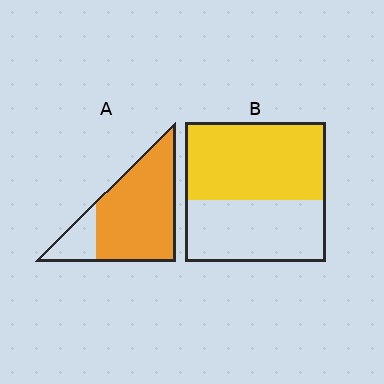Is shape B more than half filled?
Yes.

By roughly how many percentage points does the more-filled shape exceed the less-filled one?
By roughly 25 percentage points (A over B).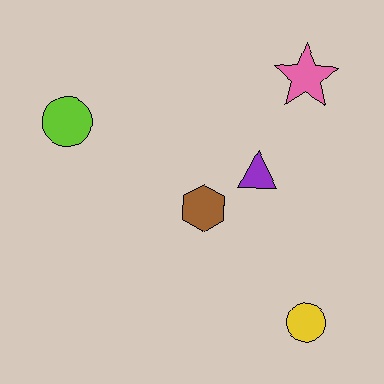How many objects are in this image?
There are 5 objects.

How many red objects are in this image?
There are no red objects.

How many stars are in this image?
There is 1 star.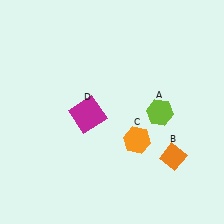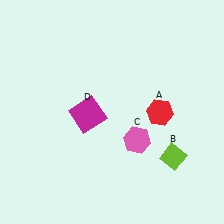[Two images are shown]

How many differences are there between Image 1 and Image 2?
There are 3 differences between the two images.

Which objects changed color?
A changed from lime to red. B changed from orange to lime. C changed from orange to pink.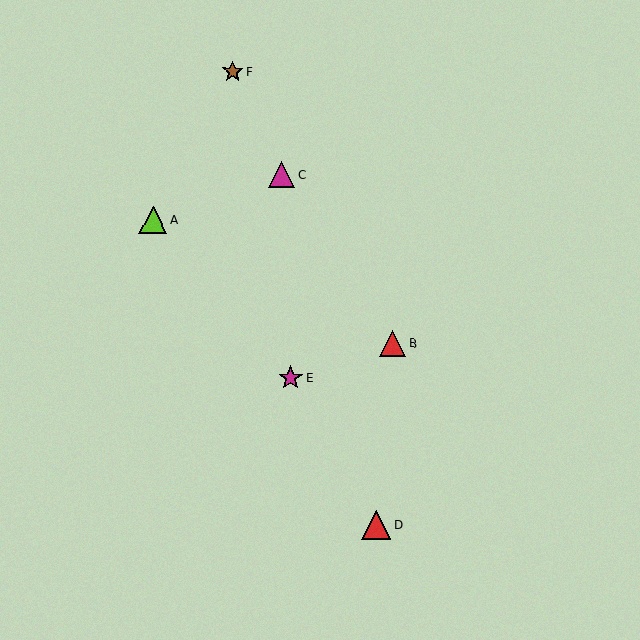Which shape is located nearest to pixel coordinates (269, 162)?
The magenta triangle (labeled C) at (281, 175) is nearest to that location.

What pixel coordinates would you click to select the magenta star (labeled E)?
Click at (290, 378) to select the magenta star E.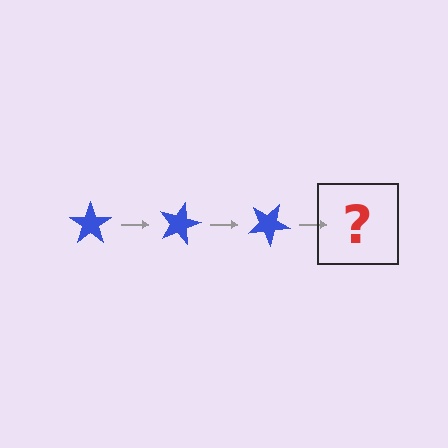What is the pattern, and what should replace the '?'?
The pattern is that the star rotates 15 degrees each step. The '?' should be a blue star rotated 45 degrees.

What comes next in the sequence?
The next element should be a blue star rotated 45 degrees.